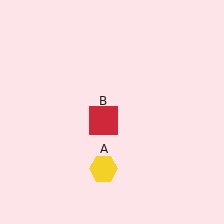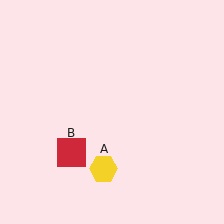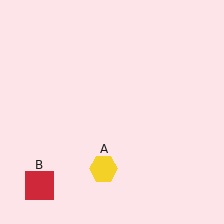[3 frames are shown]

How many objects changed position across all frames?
1 object changed position: red square (object B).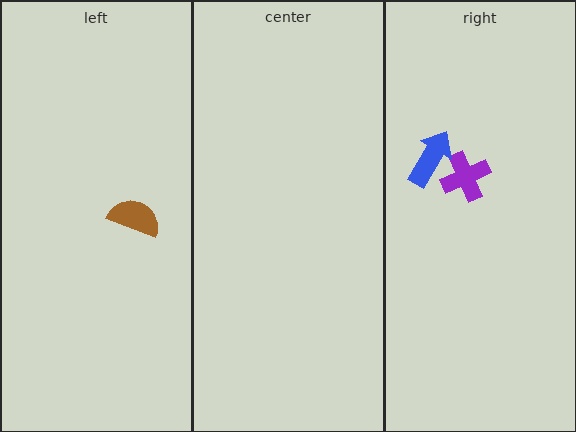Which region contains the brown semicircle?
The left region.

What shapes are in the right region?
The purple cross, the blue arrow.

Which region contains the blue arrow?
The right region.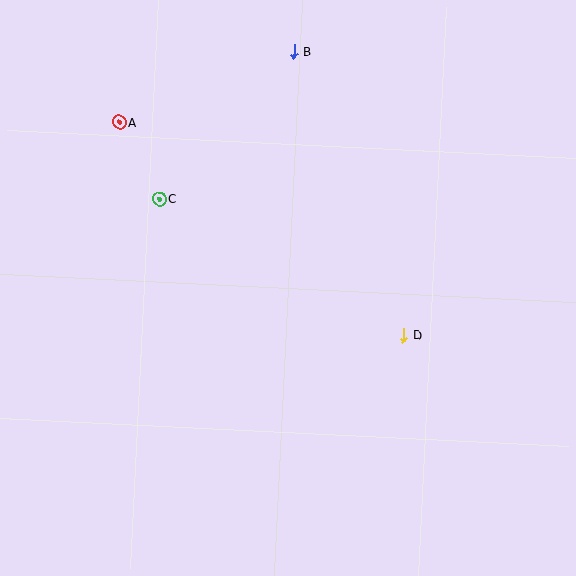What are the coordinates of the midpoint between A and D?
The midpoint between A and D is at (261, 229).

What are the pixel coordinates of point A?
Point A is at (119, 122).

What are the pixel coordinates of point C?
Point C is at (159, 199).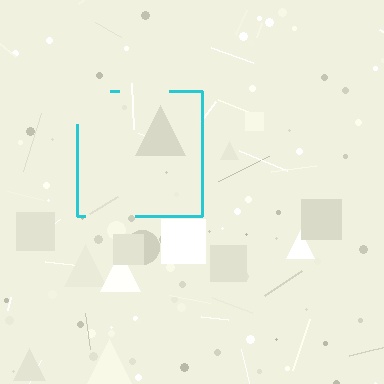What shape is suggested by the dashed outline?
The dashed outline suggests a square.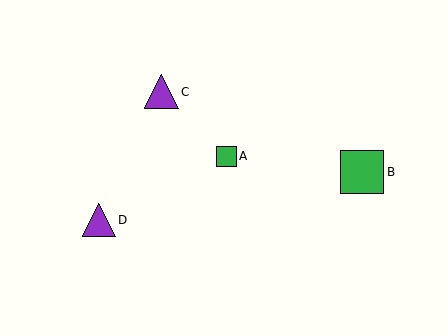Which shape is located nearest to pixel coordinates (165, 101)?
The purple triangle (labeled C) at (162, 92) is nearest to that location.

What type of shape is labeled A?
Shape A is a green square.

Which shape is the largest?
The green square (labeled B) is the largest.